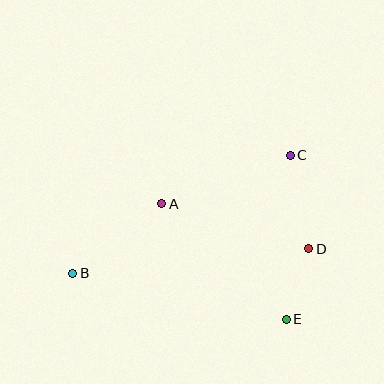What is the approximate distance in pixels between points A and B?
The distance between A and B is approximately 113 pixels.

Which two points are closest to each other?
Points D and E are closest to each other.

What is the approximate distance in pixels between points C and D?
The distance between C and D is approximately 95 pixels.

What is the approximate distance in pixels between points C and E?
The distance between C and E is approximately 164 pixels.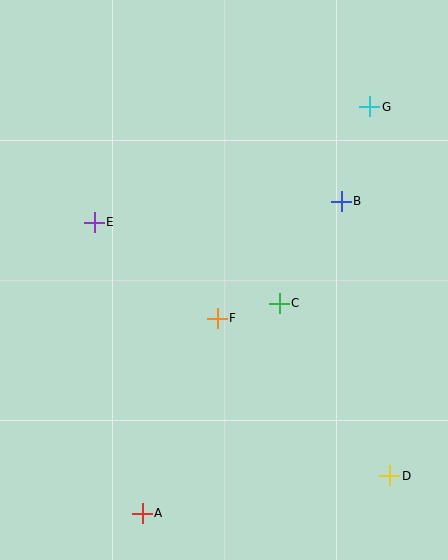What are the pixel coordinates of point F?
Point F is at (217, 318).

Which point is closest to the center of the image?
Point F at (217, 318) is closest to the center.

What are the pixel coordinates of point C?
Point C is at (279, 303).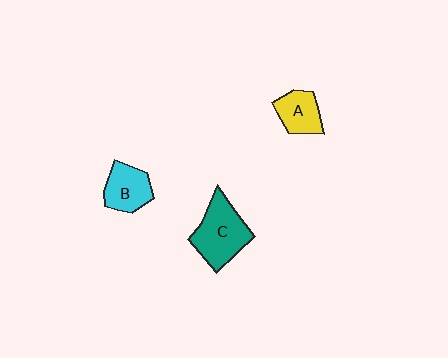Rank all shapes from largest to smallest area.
From largest to smallest: C (teal), B (cyan), A (yellow).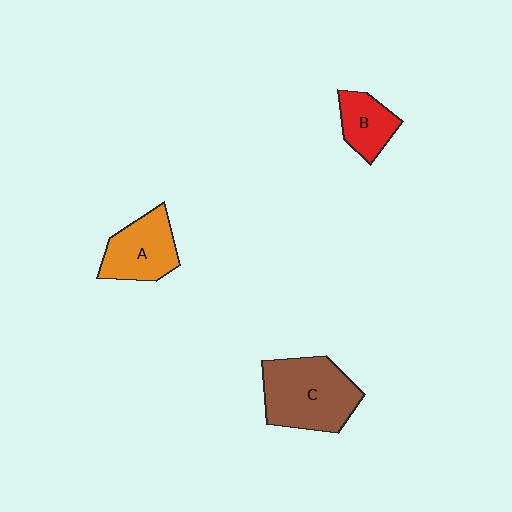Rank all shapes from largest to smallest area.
From largest to smallest: C (brown), A (orange), B (red).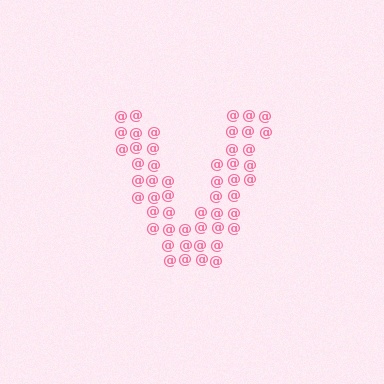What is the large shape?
The large shape is the letter V.